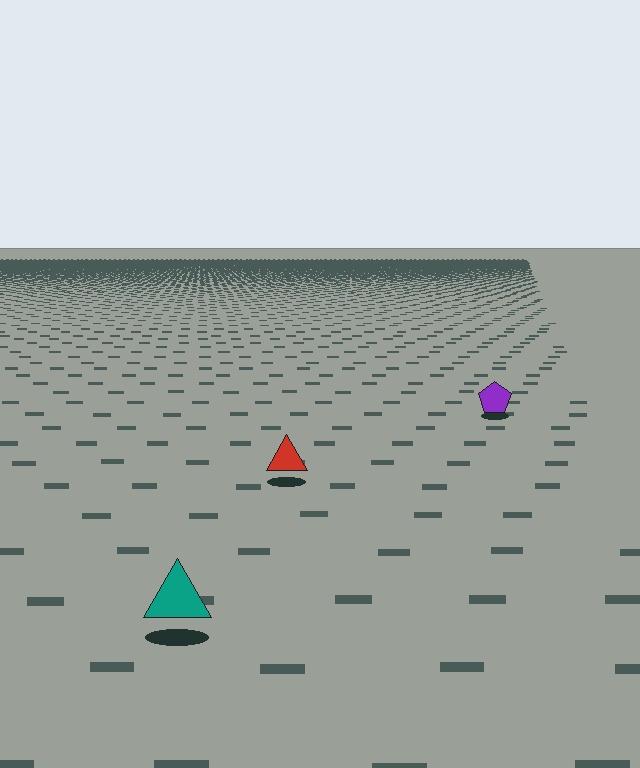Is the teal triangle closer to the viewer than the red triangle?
Yes. The teal triangle is closer — you can tell from the texture gradient: the ground texture is coarser near it.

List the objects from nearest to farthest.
From nearest to farthest: the teal triangle, the red triangle, the purple pentagon.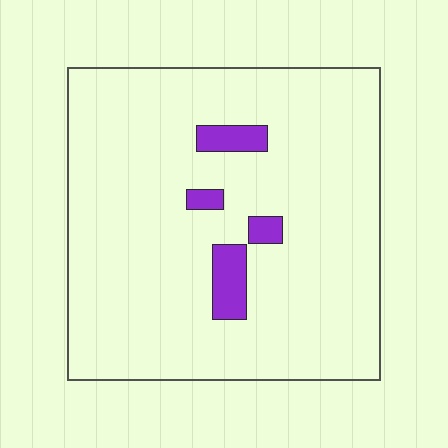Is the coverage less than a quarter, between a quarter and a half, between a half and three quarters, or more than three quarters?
Less than a quarter.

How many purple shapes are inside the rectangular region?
4.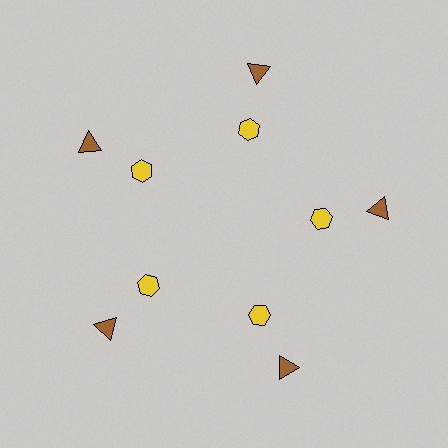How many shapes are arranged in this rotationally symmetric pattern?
There are 10 shapes, arranged in 5 groups of 2.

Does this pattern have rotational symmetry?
Yes, this pattern has 5-fold rotational symmetry. It looks the same after rotating 72 degrees around the center.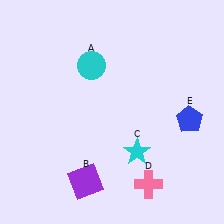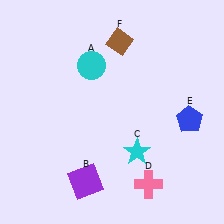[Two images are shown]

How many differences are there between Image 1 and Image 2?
There is 1 difference between the two images.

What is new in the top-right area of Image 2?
A brown diamond (F) was added in the top-right area of Image 2.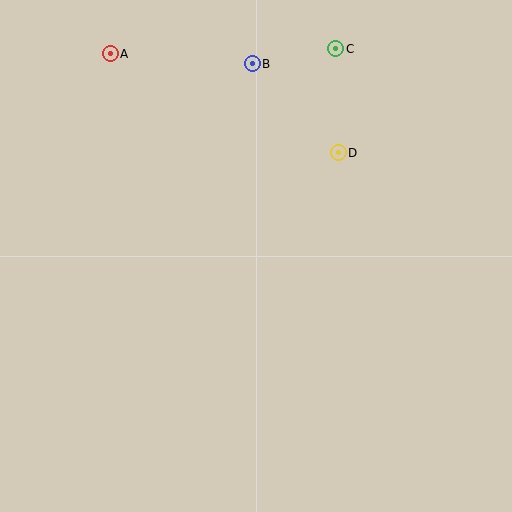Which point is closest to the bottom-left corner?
Point A is closest to the bottom-left corner.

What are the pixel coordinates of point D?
Point D is at (338, 153).